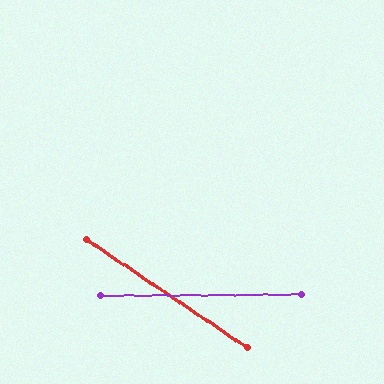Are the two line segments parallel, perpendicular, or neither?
Neither parallel nor perpendicular — they differ by about 34°.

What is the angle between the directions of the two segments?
Approximately 34 degrees.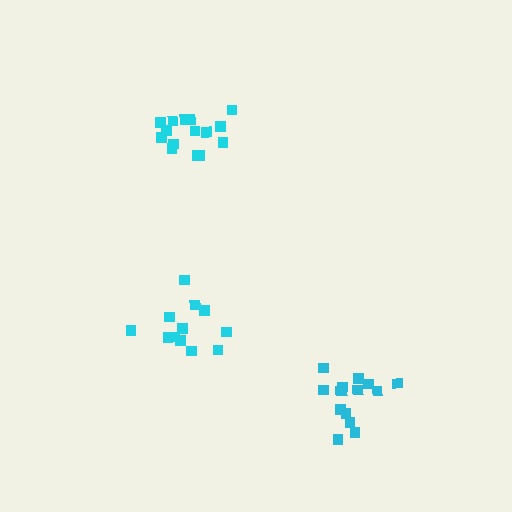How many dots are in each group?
Group 1: 15 dots, Group 2: 15 dots, Group 3: 12 dots (42 total).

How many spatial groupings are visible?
There are 3 spatial groupings.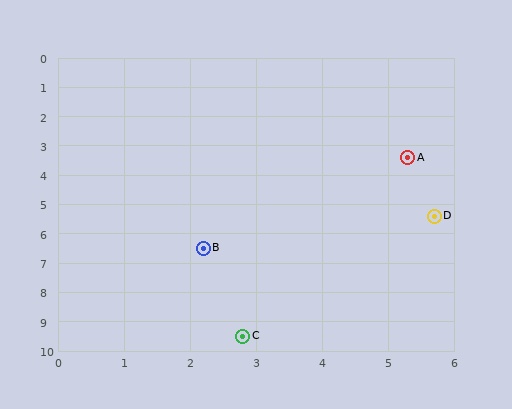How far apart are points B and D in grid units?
Points B and D are about 3.7 grid units apart.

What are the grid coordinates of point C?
Point C is at approximately (2.8, 9.5).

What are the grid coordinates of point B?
Point B is at approximately (2.2, 6.5).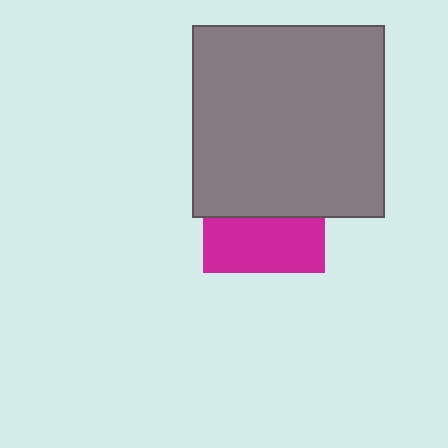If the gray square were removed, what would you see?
You would see the complete magenta square.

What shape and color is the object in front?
The object in front is a gray square.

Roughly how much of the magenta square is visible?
About half of it is visible (roughly 46%).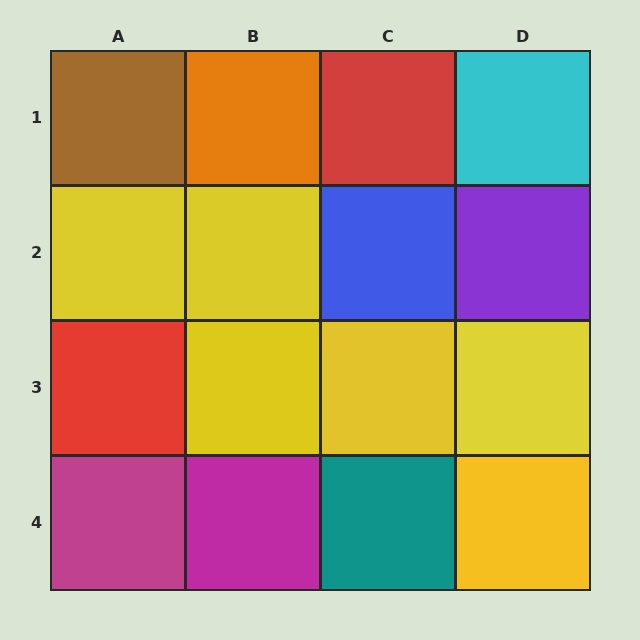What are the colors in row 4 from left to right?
Magenta, magenta, teal, yellow.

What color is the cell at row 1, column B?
Orange.